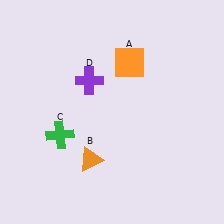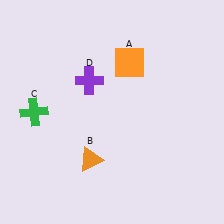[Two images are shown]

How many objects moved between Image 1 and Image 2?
1 object moved between the two images.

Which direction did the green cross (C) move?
The green cross (C) moved left.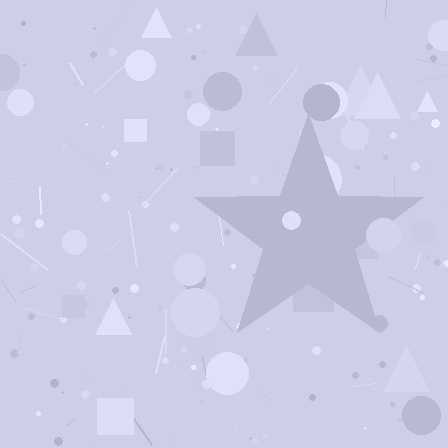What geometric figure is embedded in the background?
A star is embedded in the background.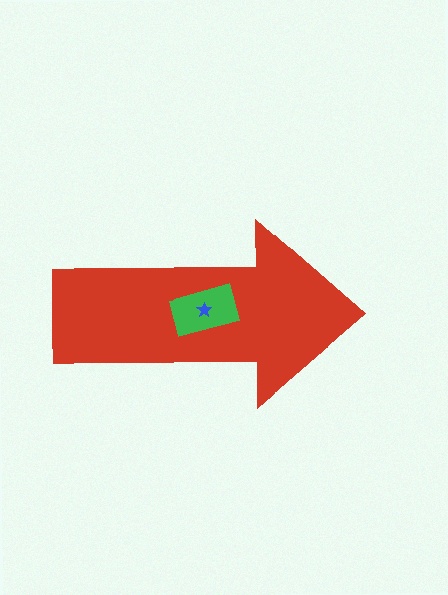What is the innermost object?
The blue star.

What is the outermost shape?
The red arrow.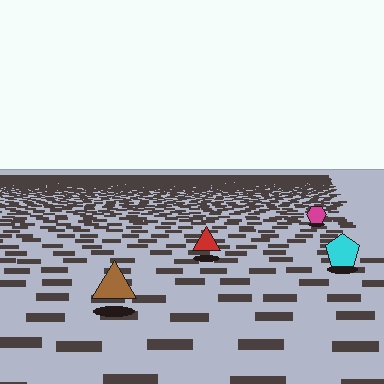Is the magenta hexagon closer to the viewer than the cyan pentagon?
No. The cyan pentagon is closer — you can tell from the texture gradient: the ground texture is coarser near it.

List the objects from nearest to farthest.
From nearest to farthest: the brown triangle, the cyan pentagon, the red triangle, the magenta hexagon.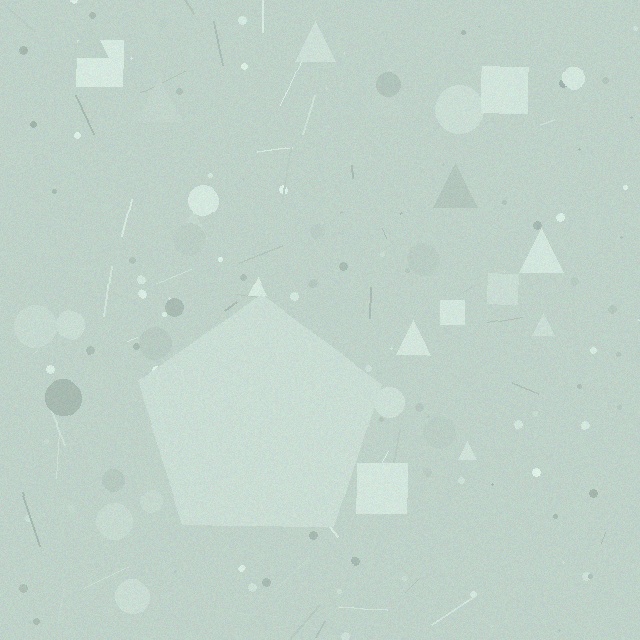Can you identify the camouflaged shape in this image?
The camouflaged shape is a pentagon.